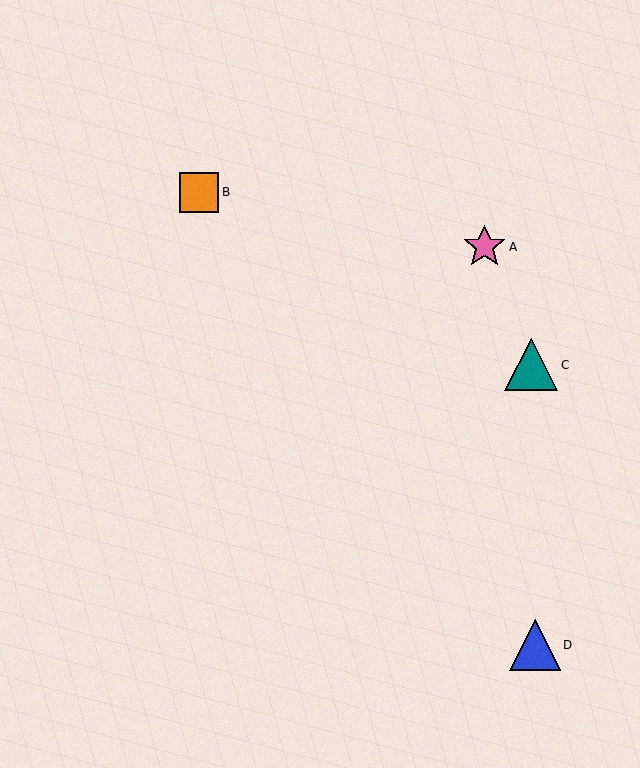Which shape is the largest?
The teal triangle (labeled C) is the largest.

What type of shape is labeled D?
Shape D is a blue triangle.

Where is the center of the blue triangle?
The center of the blue triangle is at (535, 645).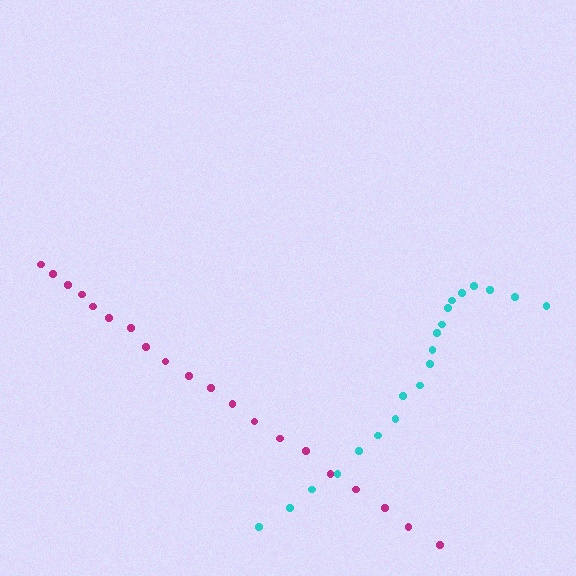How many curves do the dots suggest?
There are 2 distinct paths.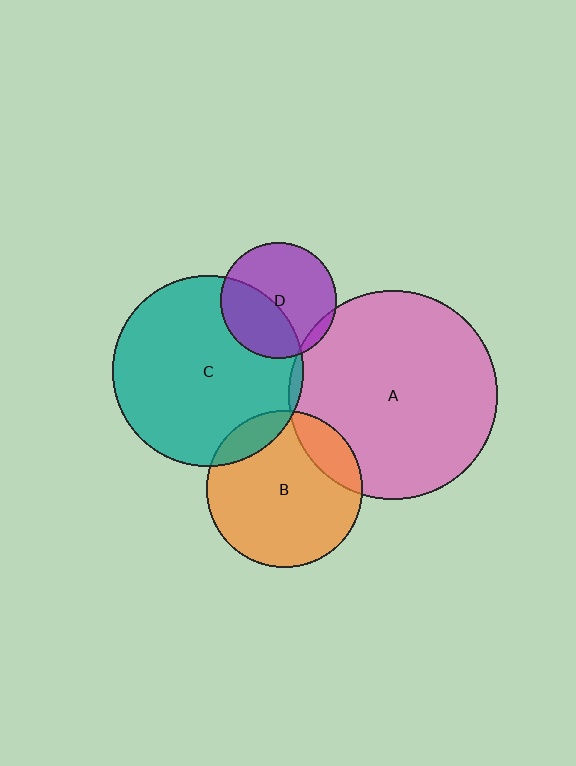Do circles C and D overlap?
Yes.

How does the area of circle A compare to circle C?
Approximately 1.2 times.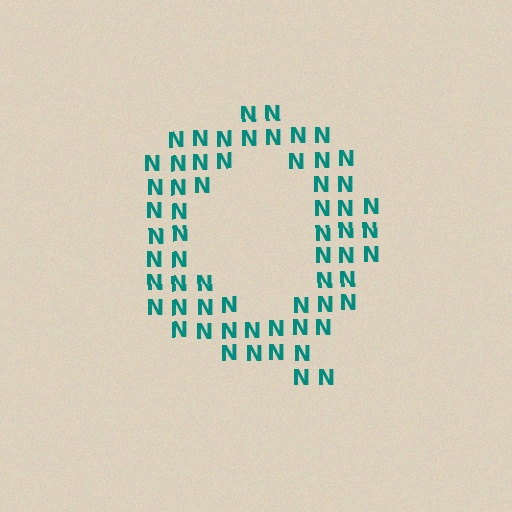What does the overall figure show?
The overall figure shows the letter Q.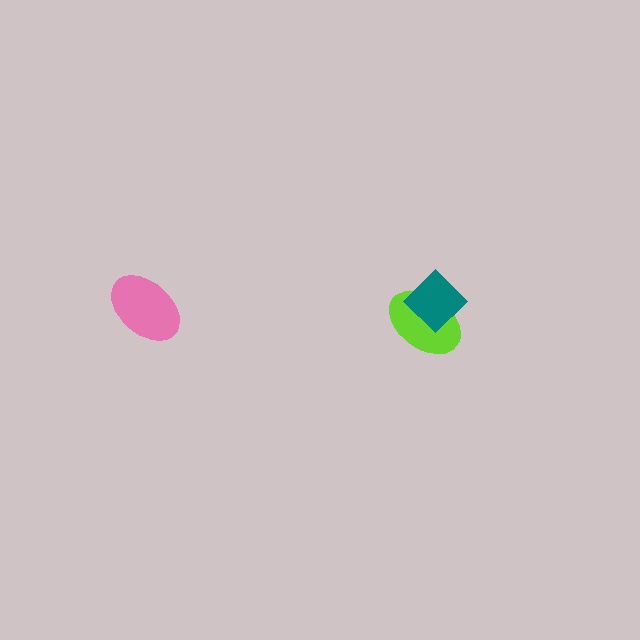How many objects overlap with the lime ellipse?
1 object overlaps with the lime ellipse.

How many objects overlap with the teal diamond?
1 object overlaps with the teal diamond.